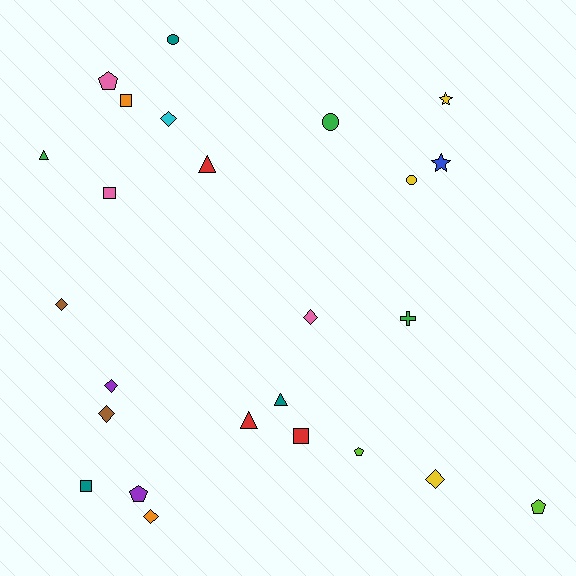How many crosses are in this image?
There is 1 cross.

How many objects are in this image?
There are 25 objects.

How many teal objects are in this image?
There are 3 teal objects.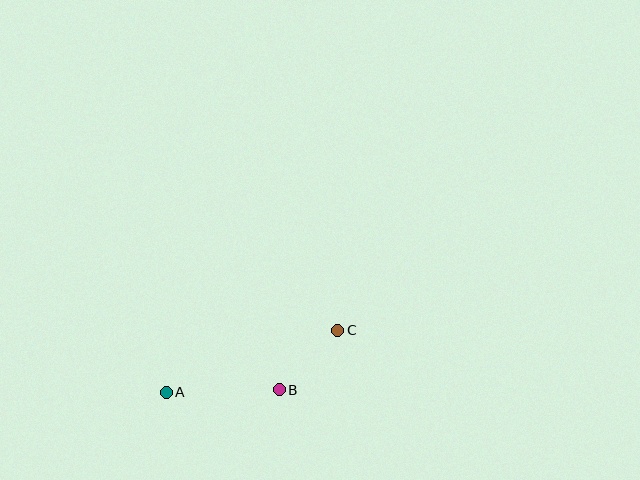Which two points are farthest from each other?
Points A and C are farthest from each other.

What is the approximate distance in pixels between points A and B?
The distance between A and B is approximately 113 pixels.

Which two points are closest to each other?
Points B and C are closest to each other.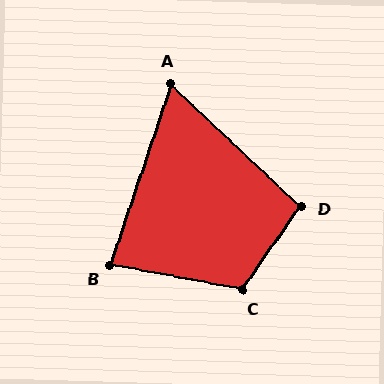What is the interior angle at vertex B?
Approximately 82 degrees (acute).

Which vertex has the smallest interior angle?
A, at approximately 65 degrees.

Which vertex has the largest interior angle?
C, at approximately 115 degrees.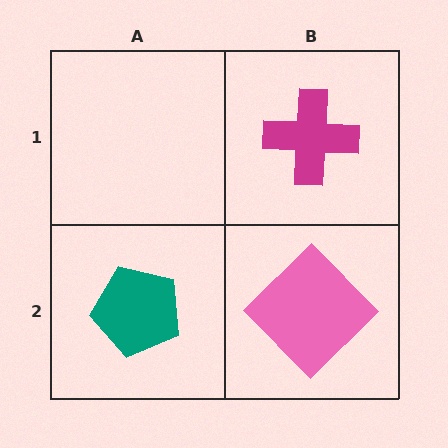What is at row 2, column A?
A teal pentagon.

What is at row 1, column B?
A magenta cross.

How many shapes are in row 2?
2 shapes.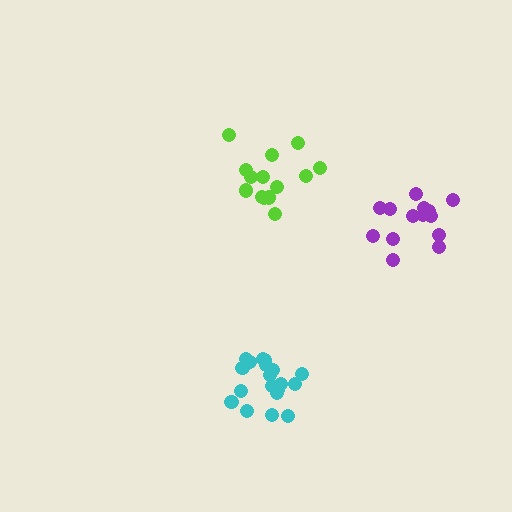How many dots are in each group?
Group 1: 19 dots, Group 2: 14 dots, Group 3: 14 dots (47 total).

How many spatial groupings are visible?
There are 3 spatial groupings.